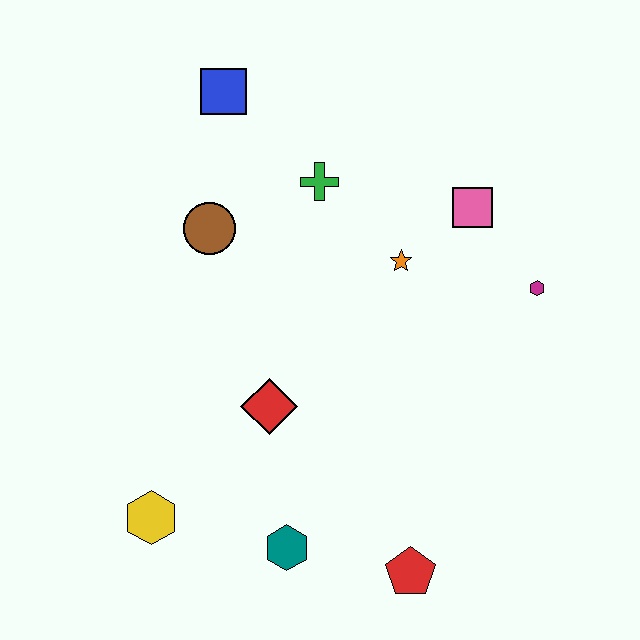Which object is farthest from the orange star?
The yellow hexagon is farthest from the orange star.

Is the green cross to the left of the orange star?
Yes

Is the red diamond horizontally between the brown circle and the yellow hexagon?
No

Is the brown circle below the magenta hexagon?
No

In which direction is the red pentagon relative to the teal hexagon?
The red pentagon is to the right of the teal hexagon.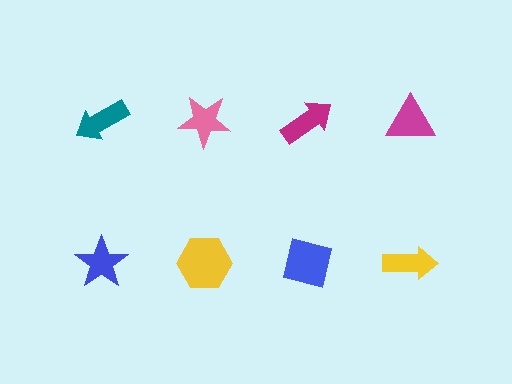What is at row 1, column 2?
A pink star.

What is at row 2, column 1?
A blue star.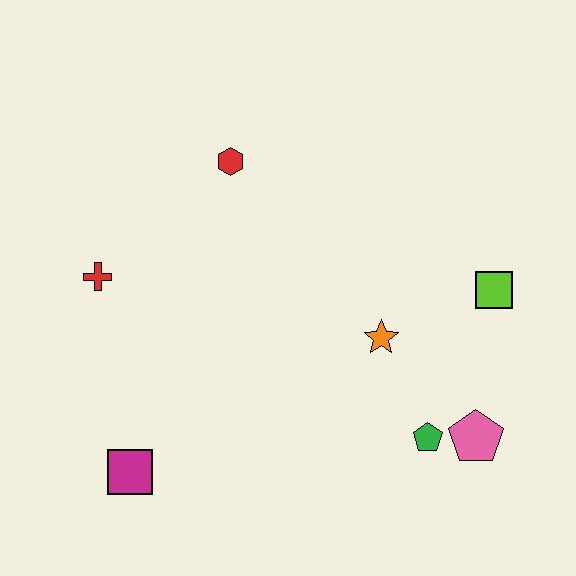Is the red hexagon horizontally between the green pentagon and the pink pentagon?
No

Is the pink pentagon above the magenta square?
Yes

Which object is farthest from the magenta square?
The lime square is farthest from the magenta square.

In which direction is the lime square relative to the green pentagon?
The lime square is above the green pentagon.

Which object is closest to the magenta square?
The red cross is closest to the magenta square.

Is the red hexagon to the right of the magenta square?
Yes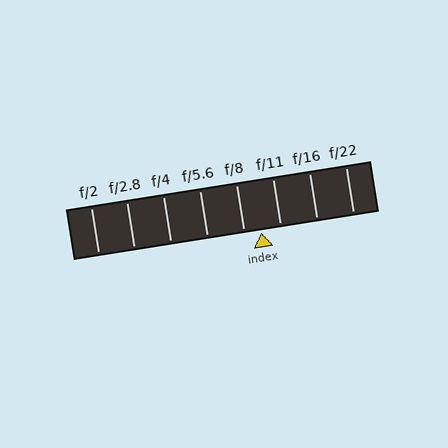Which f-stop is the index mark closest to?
The index mark is closest to f/8.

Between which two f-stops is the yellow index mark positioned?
The index mark is between f/8 and f/11.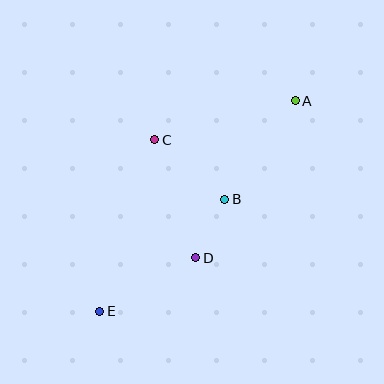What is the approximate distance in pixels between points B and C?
The distance between B and C is approximately 92 pixels.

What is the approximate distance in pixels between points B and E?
The distance between B and E is approximately 168 pixels.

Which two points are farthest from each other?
Points A and E are farthest from each other.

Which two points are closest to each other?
Points B and D are closest to each other.